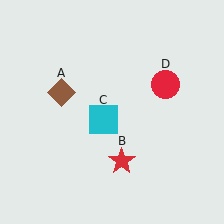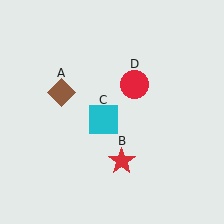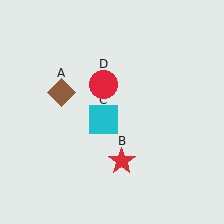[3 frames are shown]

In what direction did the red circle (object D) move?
The red circle (object D) moved left.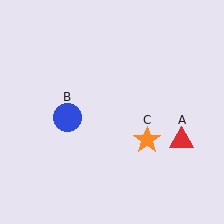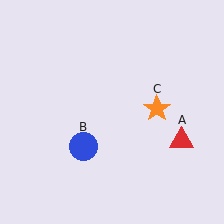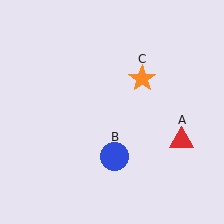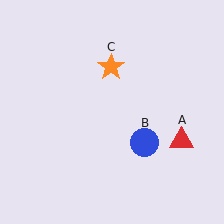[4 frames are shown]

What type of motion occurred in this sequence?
The blue circle (object B), orange star (object C) rotated counterclockwise around the center of the scene.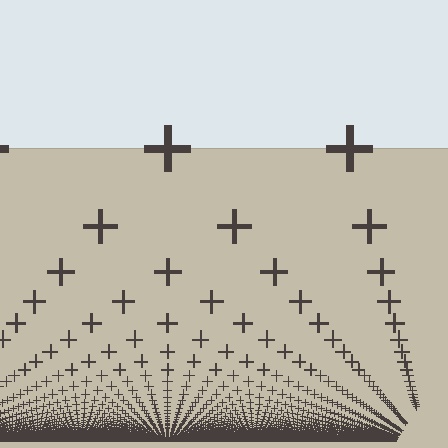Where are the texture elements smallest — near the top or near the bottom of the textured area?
Near the bottom.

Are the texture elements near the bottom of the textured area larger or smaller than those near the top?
Smaller. The gradient is inverted — elements near the bottom are smaller and denser.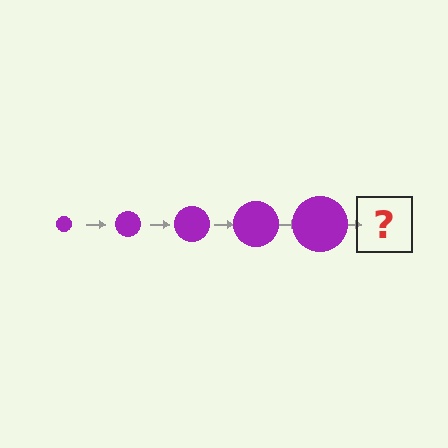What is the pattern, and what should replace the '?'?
The pattern is that the circle gets progressively larger each step. The '?' should be a purple circle, larger than the previous one.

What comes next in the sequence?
The next element should be a purple circle, larger than the previous one.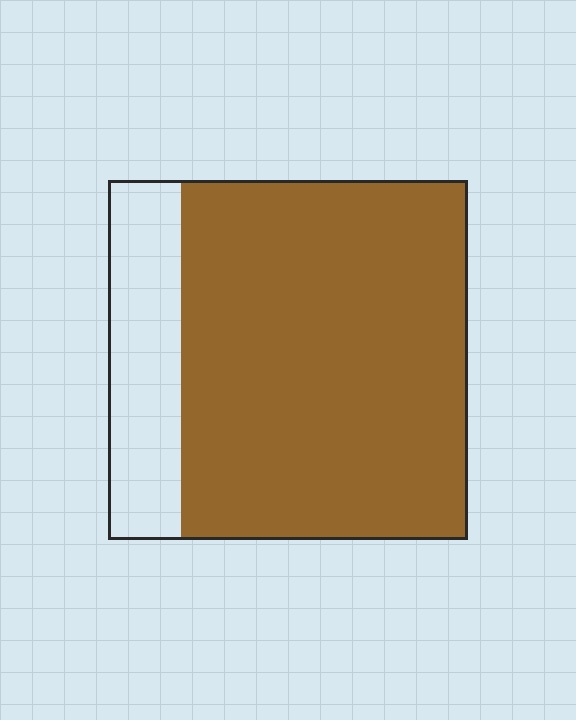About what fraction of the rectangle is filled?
About four fifths (4/5).